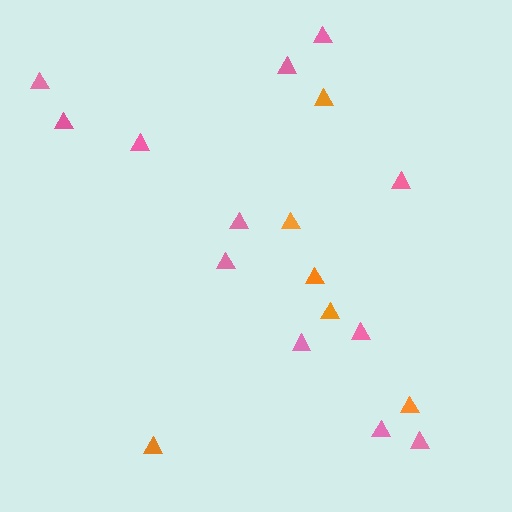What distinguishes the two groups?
There are 2 groups: one group of pink triangles (12) and one group of orange triangles (6).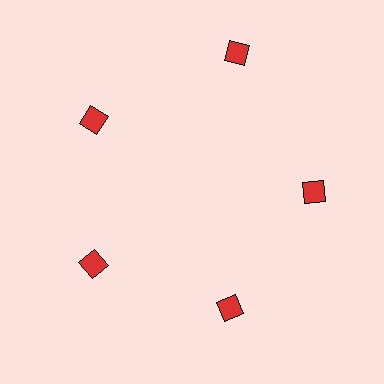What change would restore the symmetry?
The symmetry would be restored by moving it inward, back onto the ring so that all 5 diamonds sit at equal angles and equal distance from the center.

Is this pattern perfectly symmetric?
No. The 5 red diamonds are arranged in a ring, but one element near the 1 o'clock position is pushed outward from the center, breaking the 5-fold rotational symmetry.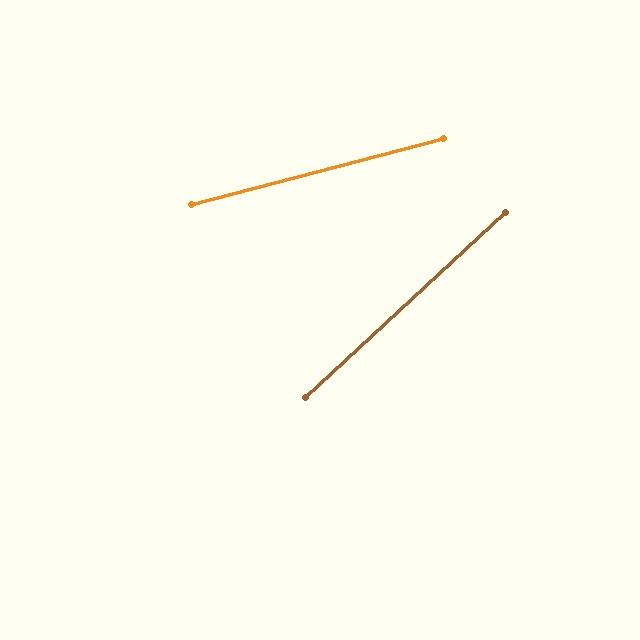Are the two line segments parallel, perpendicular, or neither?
Neither parallel nor perpendicular — they differ by about 28°.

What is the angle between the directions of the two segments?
Approximately 28 degrees.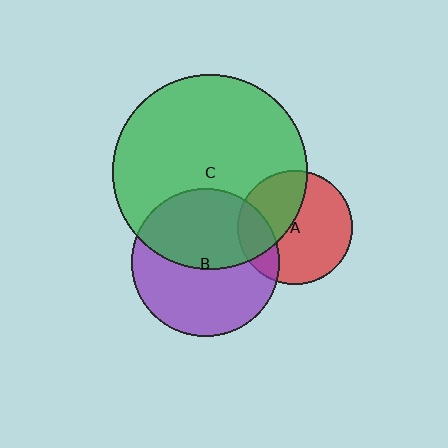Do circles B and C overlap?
Yes.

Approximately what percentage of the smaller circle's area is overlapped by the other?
Approximately 45%.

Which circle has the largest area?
Circle C (green).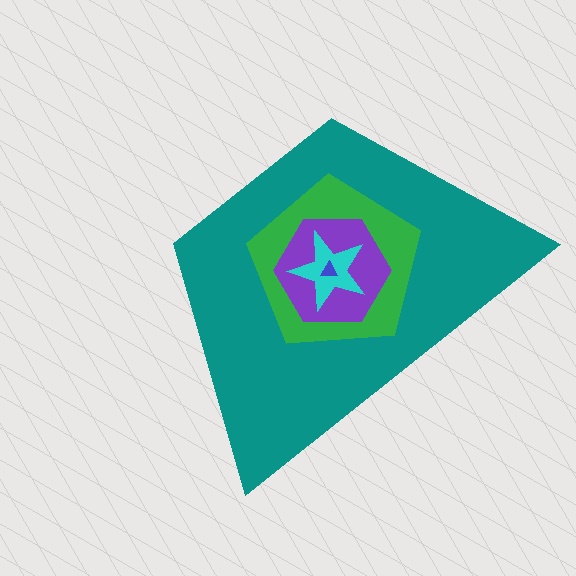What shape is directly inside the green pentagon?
The purple hexagon.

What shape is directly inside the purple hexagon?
The cyan star.